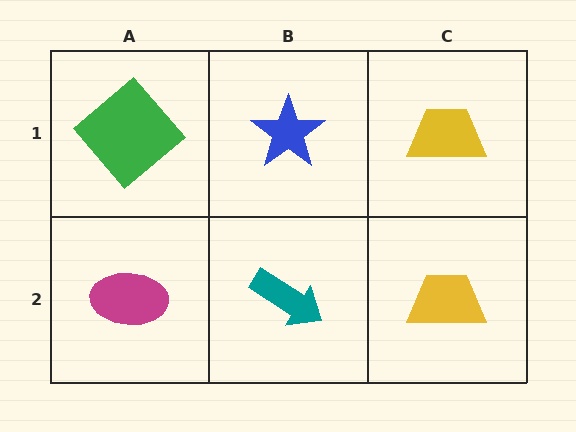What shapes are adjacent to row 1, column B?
A teal arrow (row 2, column B), a green diamond (row 1, column A), a yellow trapezoid (row 1, column C).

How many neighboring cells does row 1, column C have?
2.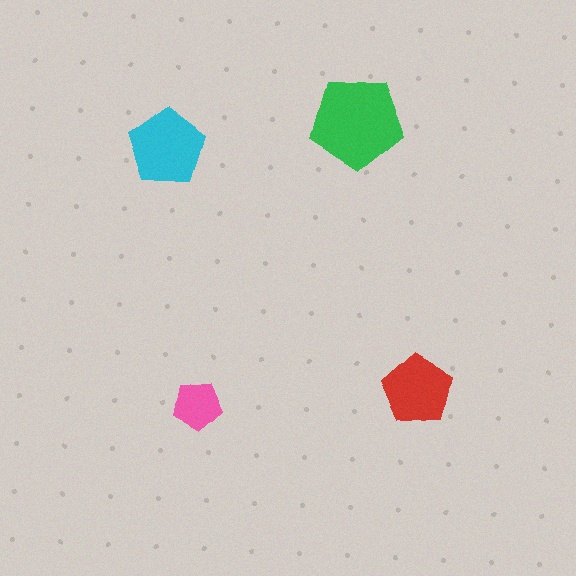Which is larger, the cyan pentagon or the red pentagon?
The cyan one.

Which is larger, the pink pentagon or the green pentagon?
The green one.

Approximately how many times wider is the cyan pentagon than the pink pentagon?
About 1.5 times wider.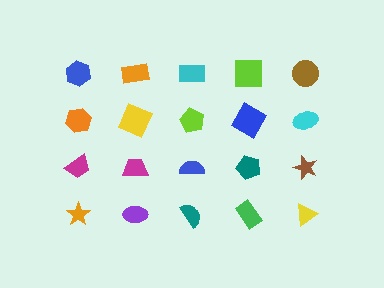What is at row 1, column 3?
A cyan rectangle.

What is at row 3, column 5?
A brown star.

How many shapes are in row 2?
5 shapes.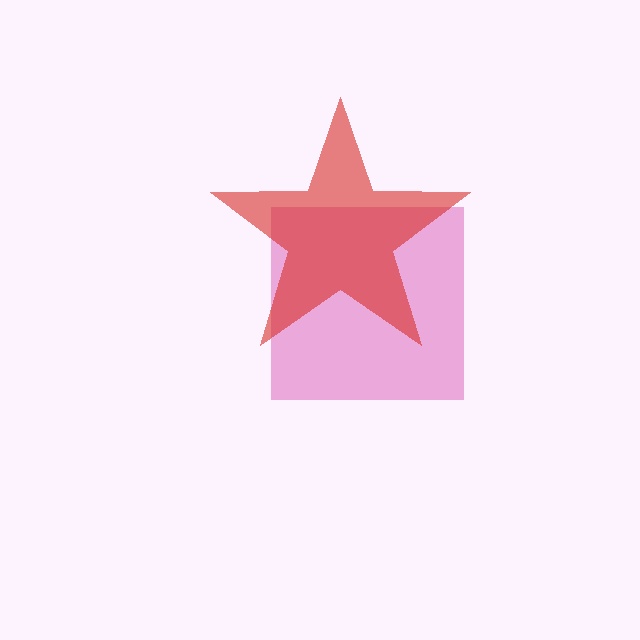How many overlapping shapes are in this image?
There are 2 overlapping shapes in the image.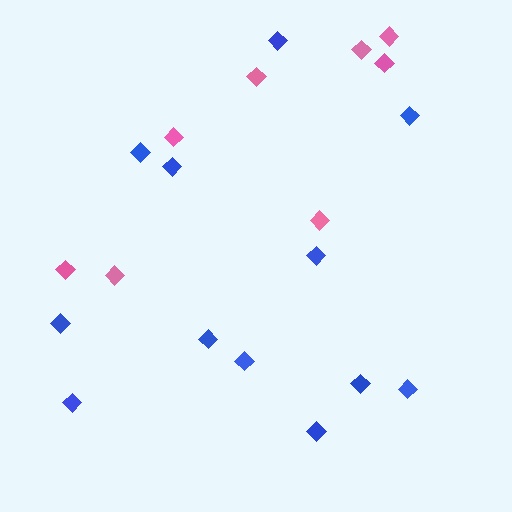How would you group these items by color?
There are 2 groups: one group of pink diamonds (8) and one group of blue diamonds (12).